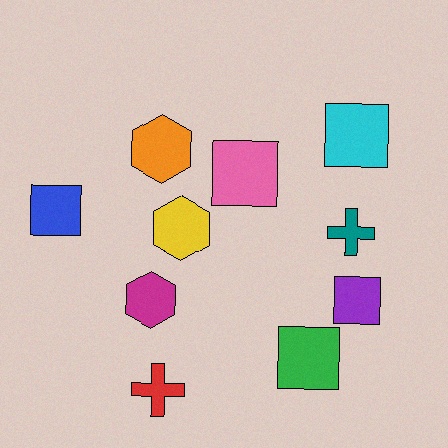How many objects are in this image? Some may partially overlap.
There are 10 objects.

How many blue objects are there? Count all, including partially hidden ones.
There is 1 blue object.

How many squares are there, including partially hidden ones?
There are 5 squares.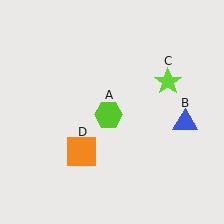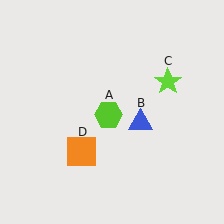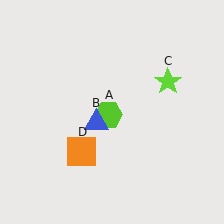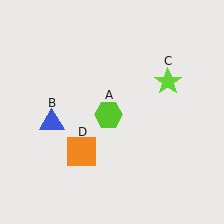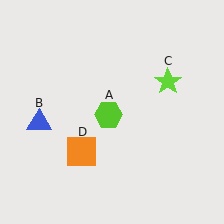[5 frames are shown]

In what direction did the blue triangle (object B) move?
The blue triangle (object B) moved left.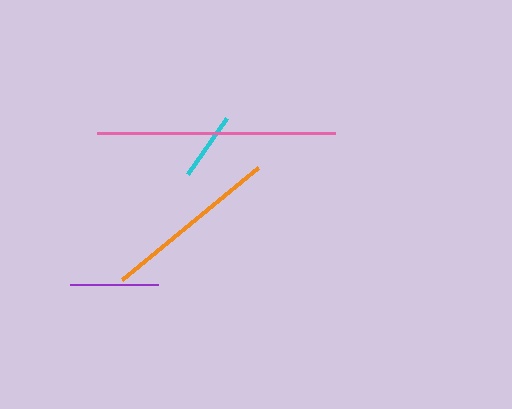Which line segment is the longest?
The pink line is the longest at approximately 238 pixels.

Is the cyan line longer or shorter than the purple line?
The purple line is longer than the cyan line.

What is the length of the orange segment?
The orange segment is approximately 177 pixels long.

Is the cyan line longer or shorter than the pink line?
The pink line is longer than the cyan line.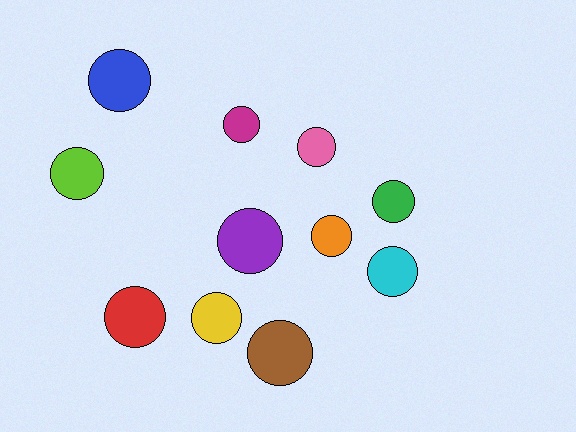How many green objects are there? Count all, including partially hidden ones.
There is 1 green object.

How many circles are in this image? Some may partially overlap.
There are 11 circles.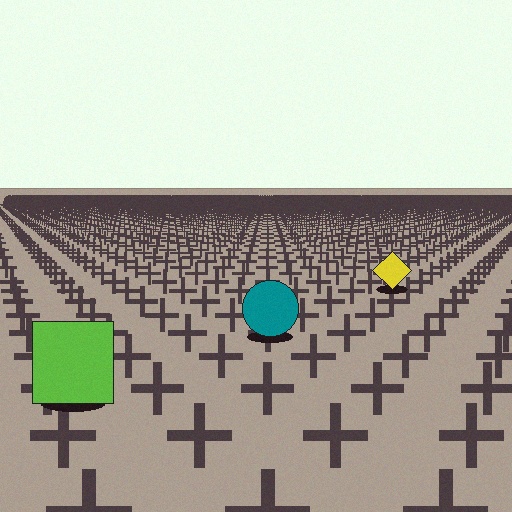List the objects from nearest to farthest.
From nearest to farthest: the lime square, the teal circle, the yellow diamond.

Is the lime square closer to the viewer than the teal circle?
Yes. The lime square is closer — you can tell from the texture gradient: the ground texture is coarser near it.